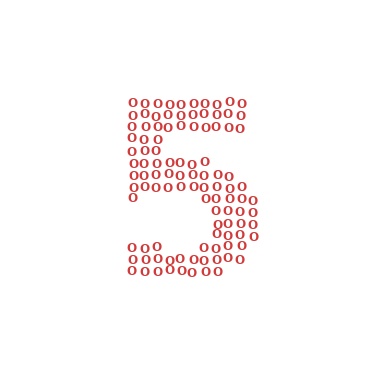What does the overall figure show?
The overall figure shows the digit 5.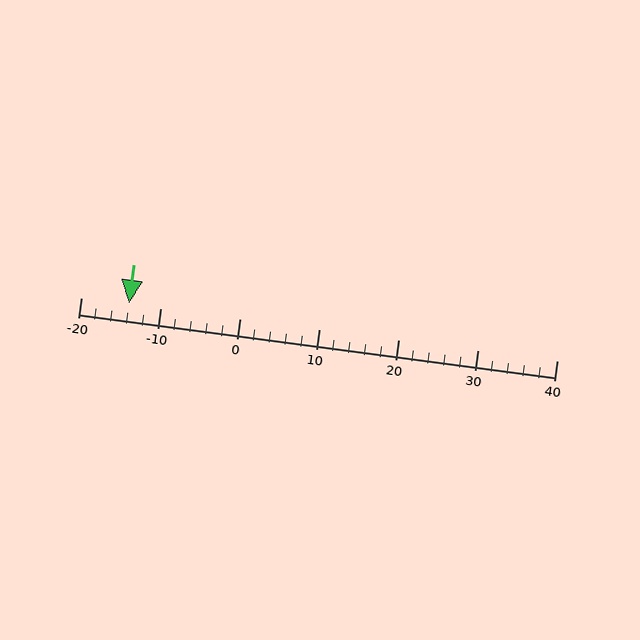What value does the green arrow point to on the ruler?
The green arrow points to approximately -14.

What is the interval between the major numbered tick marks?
The major tick marks are spaced 10 units apart.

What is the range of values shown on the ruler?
The ruler shows values from -20 to 40.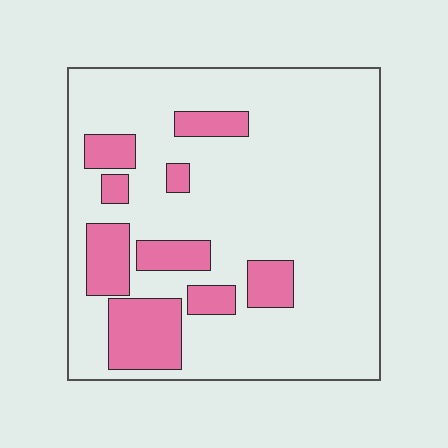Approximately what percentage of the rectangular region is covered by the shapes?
Approximately 20%.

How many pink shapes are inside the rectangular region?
9.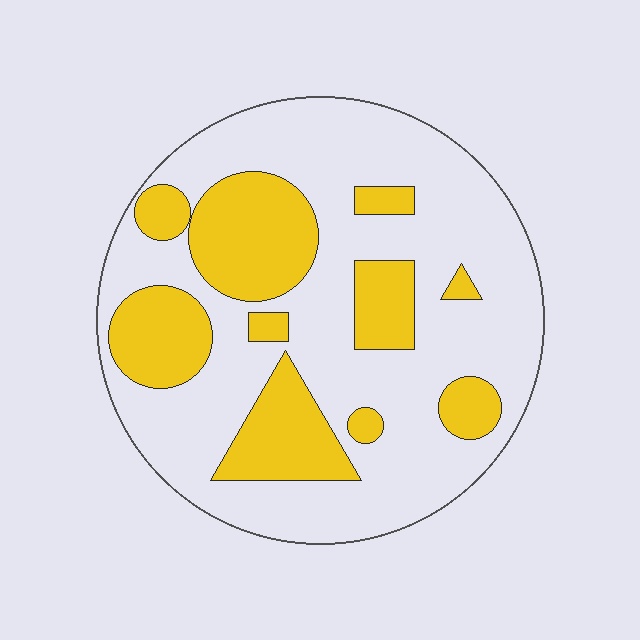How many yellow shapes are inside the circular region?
10.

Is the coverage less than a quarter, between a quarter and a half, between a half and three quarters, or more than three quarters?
Between a quarter and a half.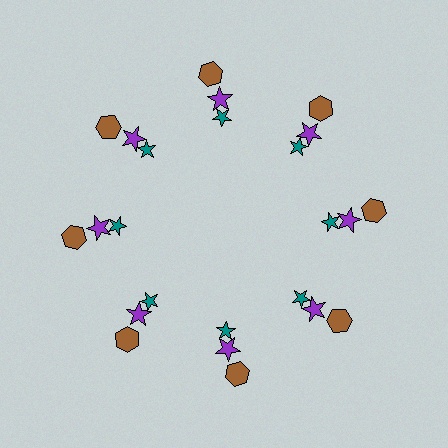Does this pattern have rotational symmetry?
Yes, this pattern has 8-fold rotational symmetry. It looks the same after rotating 45 degrees around the center.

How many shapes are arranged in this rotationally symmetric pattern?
There are 24 shapes, arranged in 8 groups of 3.